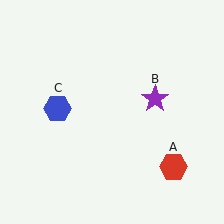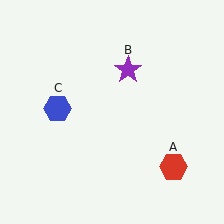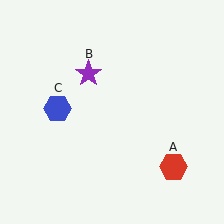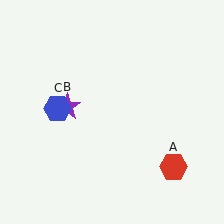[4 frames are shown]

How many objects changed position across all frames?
1 object changed position: purple star (object B).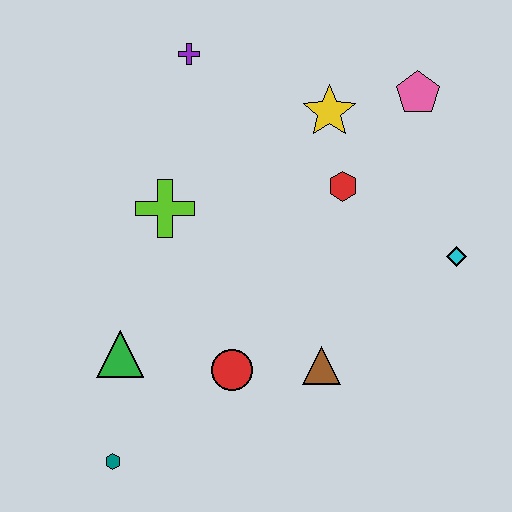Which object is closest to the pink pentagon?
The yellow star is closest to the pink pentagon.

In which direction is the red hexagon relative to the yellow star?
The red hexagon is below the yellow star.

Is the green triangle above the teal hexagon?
Yes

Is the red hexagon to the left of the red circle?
No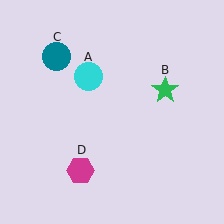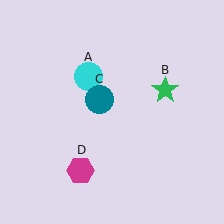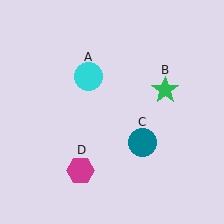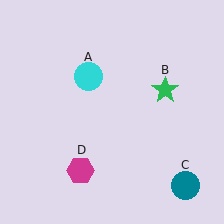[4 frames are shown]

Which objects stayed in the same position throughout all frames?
Cyan circle (object A) and green star (object B) and magenta hexagon (object D) remained stationary.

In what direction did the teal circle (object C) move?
The teal circle (object C) moved down and to the right.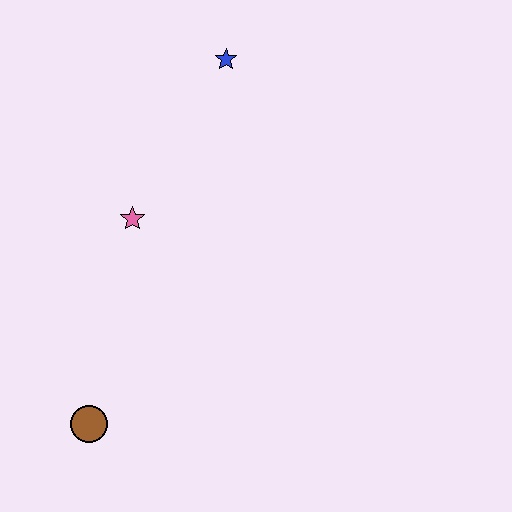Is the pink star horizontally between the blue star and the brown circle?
Yes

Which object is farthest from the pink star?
The brown circle is farthest from the pink star.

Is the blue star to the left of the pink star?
No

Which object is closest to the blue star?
The pink star is closest to the blue star.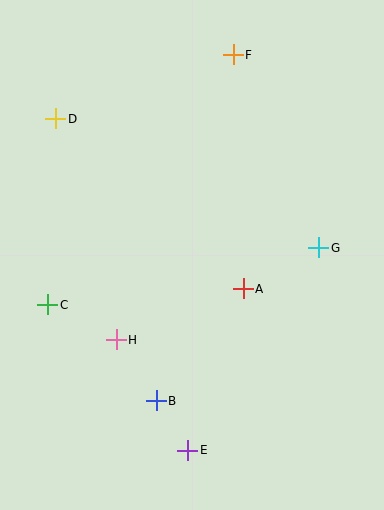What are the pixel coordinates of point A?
Point A is at (243, 289).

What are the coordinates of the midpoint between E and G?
The midpoint between E and G is at (253, 349).